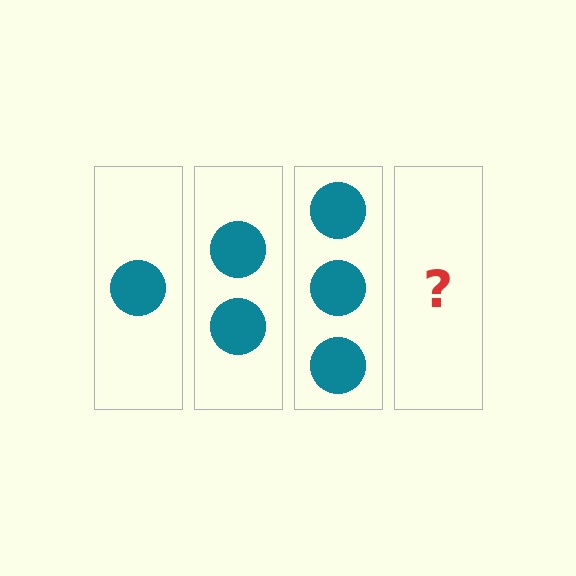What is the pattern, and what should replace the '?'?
The pattern is that each step adds one more circle. The '?' should be 4 circles.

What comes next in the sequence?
The next element should be 4 circles.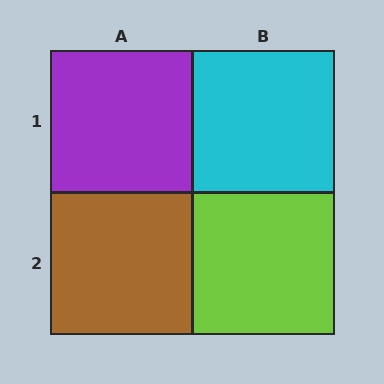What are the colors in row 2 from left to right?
Brown, lime.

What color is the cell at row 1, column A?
Purple.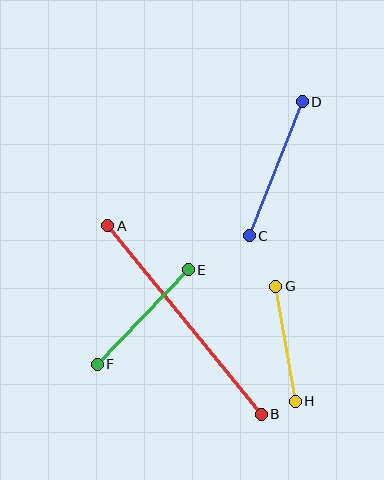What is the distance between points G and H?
The distance is approximately 116 pixels.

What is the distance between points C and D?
The distance is approximately 144 pixels.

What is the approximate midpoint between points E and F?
The midpoint is at approximately (143, 317) pixels.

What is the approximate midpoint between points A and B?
The midpoint is at approximately (185, 320) pixels.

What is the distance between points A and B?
The distance is approximately 243 pixels.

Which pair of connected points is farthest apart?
Points A and B are farthest apart.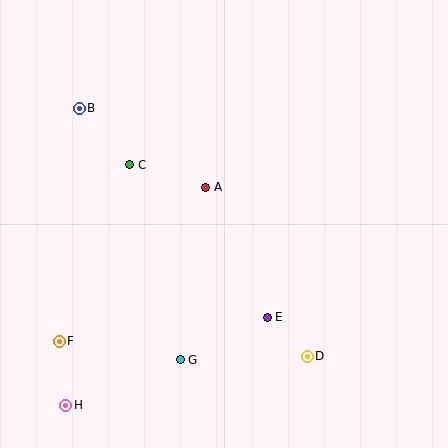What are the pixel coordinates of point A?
Point A is at (206, 187).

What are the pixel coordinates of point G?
Point G is at (180, 360).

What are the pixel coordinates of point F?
Point F is at (59, 341).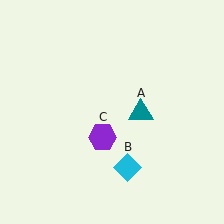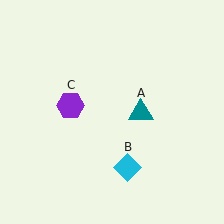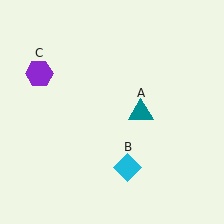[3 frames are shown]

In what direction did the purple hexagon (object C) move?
The purple hexagon (object C) moved up and to the left.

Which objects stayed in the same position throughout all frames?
Teal triangle (object A) and cyan diamond (object B) remained stationary.